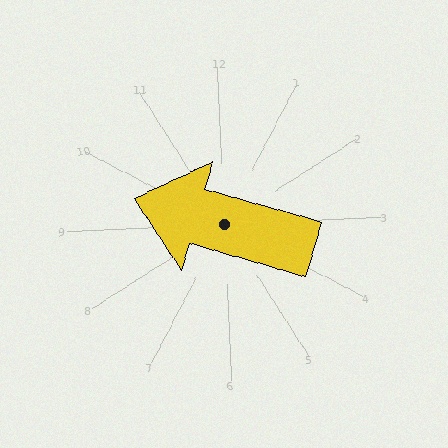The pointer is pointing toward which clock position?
Roughly 10 o'clock.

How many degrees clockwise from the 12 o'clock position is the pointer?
Approximately 288 degrees.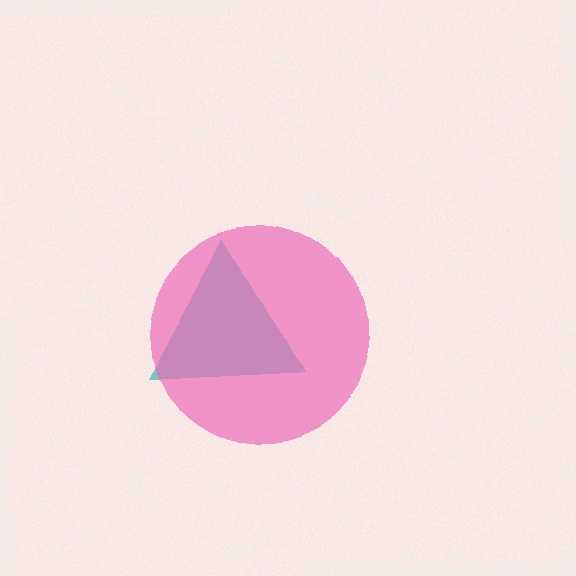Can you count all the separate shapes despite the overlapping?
Yes, there are 2 separate shapes.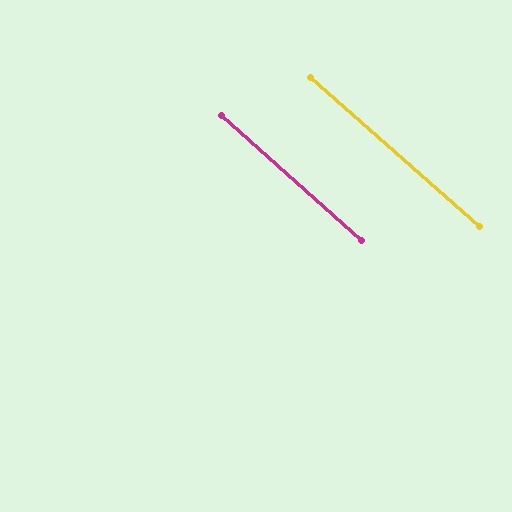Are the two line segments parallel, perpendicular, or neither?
Parallel — their directions differ by only 0.3°.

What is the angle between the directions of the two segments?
Approximately 0 degrees.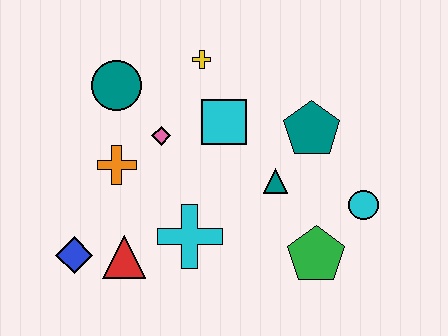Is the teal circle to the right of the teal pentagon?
No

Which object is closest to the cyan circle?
The green pentagon is closest to the cyan circle.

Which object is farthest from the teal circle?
The cyan circle is farthest from the teal circle.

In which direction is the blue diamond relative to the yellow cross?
The blue diamond is below the yellow cross.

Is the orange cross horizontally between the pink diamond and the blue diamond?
Yes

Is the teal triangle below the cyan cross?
No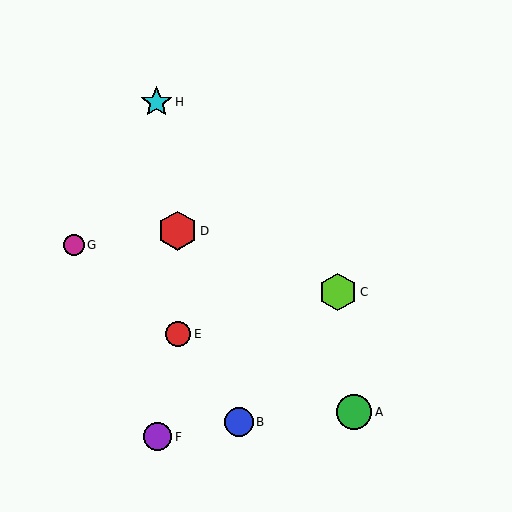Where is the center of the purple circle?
The center of the purple circle is at (157, 437).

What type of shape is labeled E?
Shape E is a red circle.